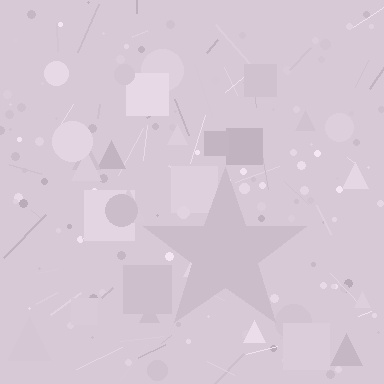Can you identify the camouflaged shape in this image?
The camouflaged shape is a star.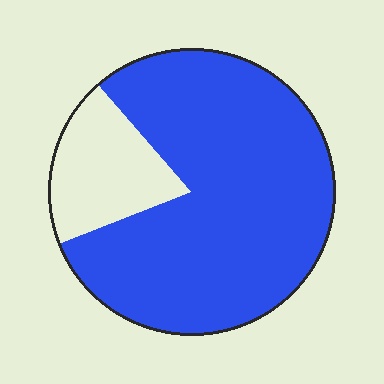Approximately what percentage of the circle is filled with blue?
Approximately 80%.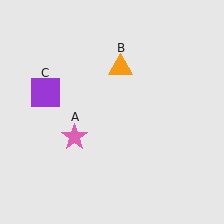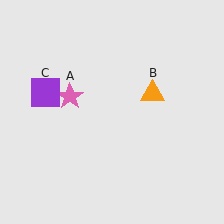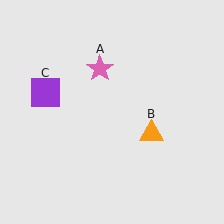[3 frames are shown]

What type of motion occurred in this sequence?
The pink star (object A), orange triangle (object B) rotated clockwise around the center of the scene.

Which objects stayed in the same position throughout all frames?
Purple square (object C) remained stationary.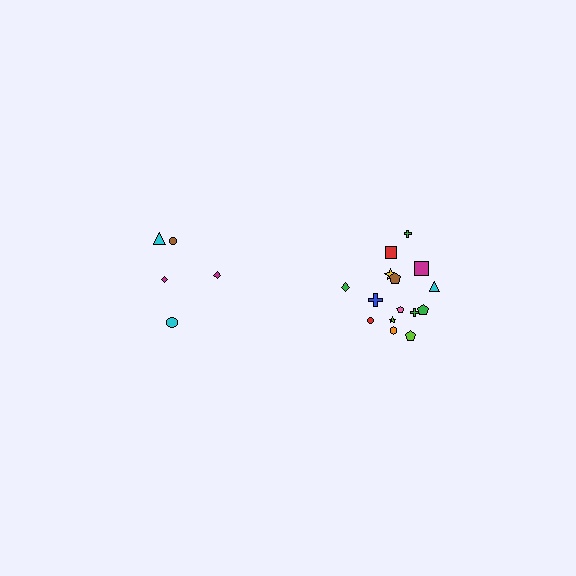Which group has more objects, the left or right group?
The right group.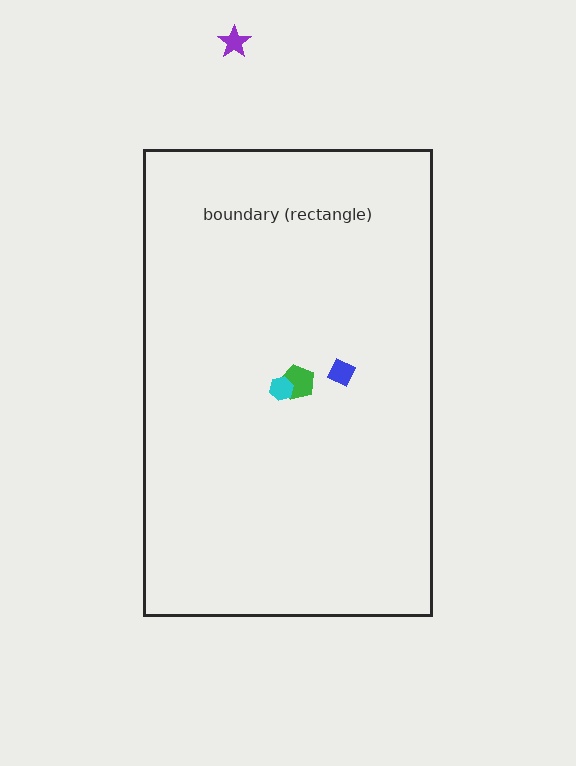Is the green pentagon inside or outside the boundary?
Inside.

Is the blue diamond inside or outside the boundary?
Inside.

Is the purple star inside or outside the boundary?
Outside.